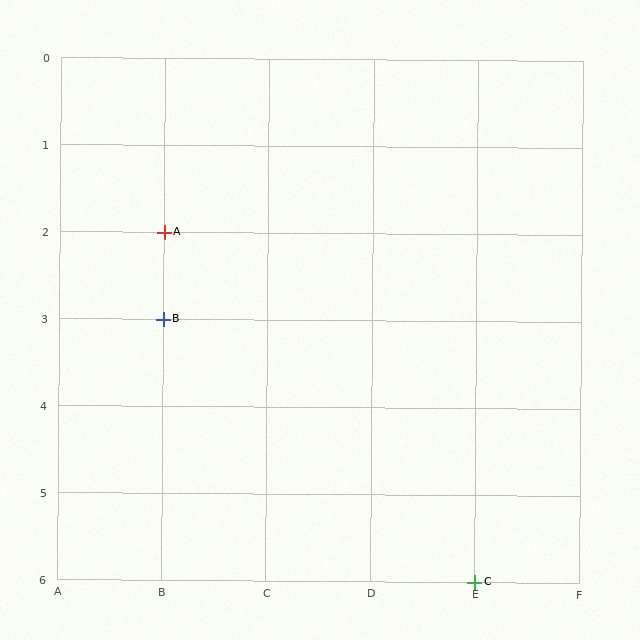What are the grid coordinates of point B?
Point B is at grid coordinates (B, 3).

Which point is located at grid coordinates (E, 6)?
Point C is at (E, 6).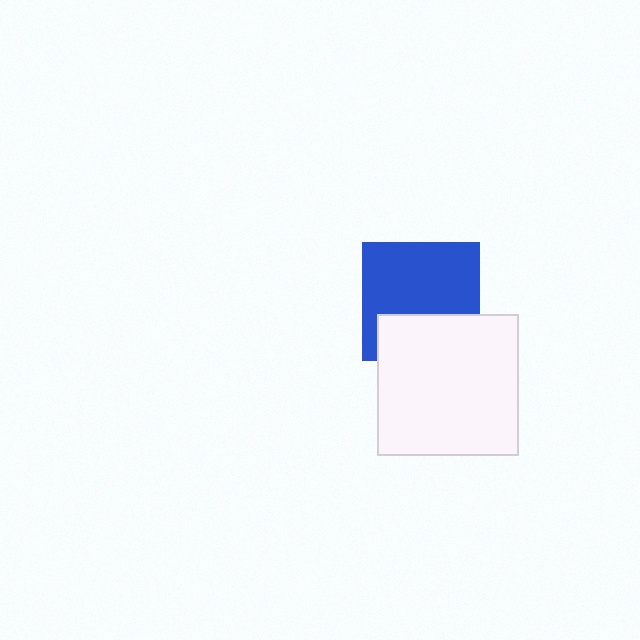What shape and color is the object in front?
The object in front is a white square.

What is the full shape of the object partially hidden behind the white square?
The partially hidden object is a blue square.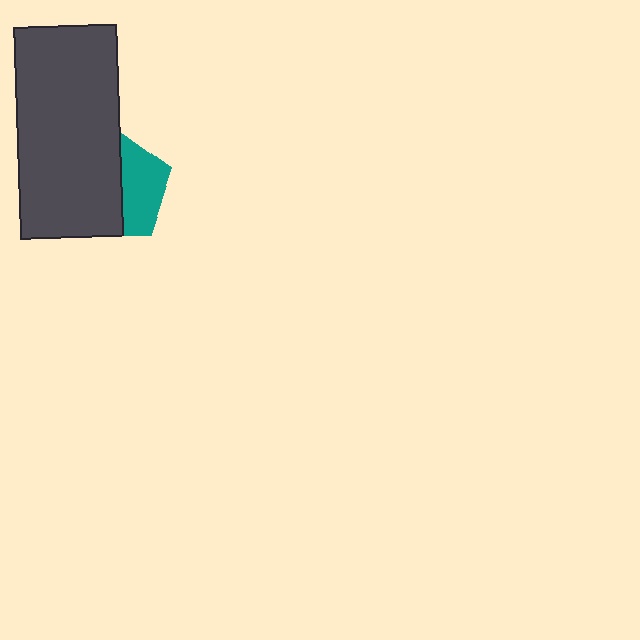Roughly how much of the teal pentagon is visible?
A small part of it is visible (roughly 40%).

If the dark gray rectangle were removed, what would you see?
You would see the complete teal pentagon.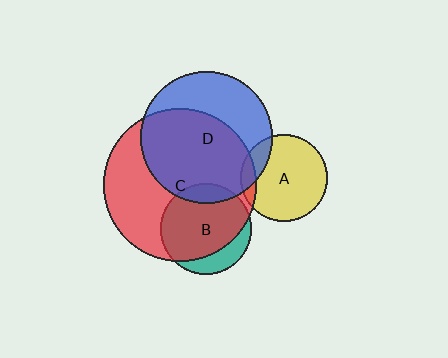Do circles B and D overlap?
Yes.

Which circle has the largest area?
Circle C (red).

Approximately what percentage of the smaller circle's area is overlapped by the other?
Approximately 15%.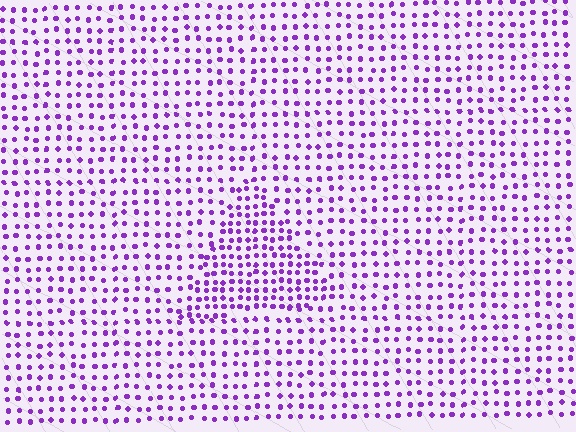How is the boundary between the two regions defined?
The boundary is defined by a change in element density (approximately 1.7x ratio). All elements are the same color, size, and shape.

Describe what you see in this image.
The image contains small purple elements arranged at two different densities. A triangle-shaped region is visible where the elements are more densely packed than the surrounding area.